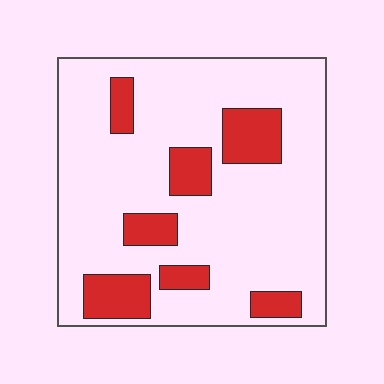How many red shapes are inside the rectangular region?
7.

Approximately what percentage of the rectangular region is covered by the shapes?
Approximately 20%.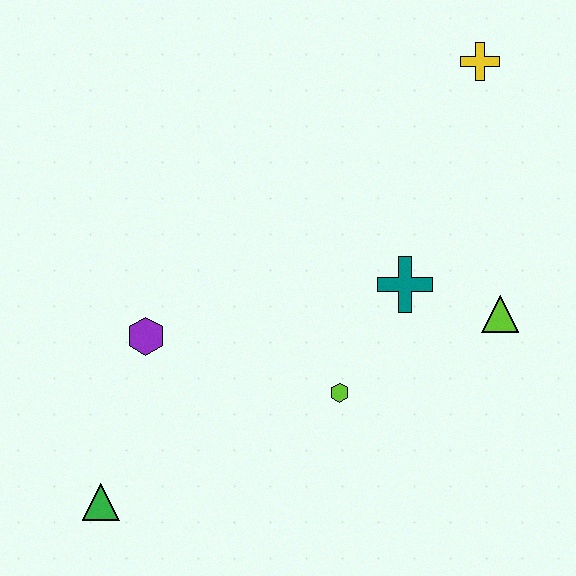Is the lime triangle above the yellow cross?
No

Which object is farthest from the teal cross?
The green triangle is farthest from the teal cross.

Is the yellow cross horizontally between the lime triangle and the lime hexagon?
Yes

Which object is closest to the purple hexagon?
The green triangle is closest to the purple hexagon.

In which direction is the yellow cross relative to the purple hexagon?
The yellow cross is to the right of the purple hexagon.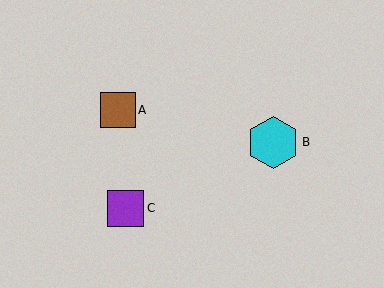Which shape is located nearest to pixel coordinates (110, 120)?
The brown square (labeled A) at (118, 110) is nearest to that location.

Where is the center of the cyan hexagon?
The center of the cyan hexagon is at (273, 142).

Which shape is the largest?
The cyan hexagon (labeled B) is the largest.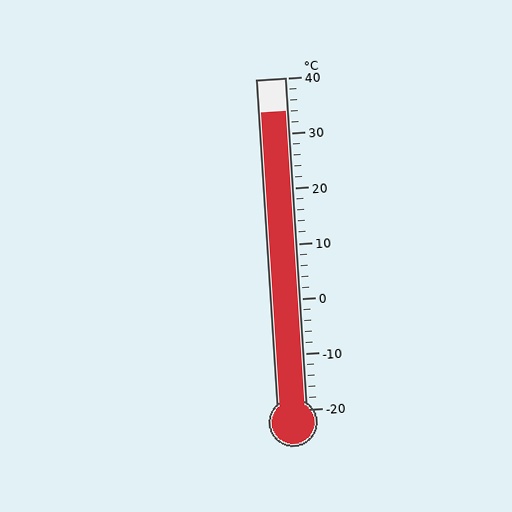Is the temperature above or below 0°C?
The temperature is above 0°C.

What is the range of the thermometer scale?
The thermometer scale ranges from -20°C to 40°C.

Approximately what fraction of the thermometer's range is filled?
The thermometer is filled to approximately 90% of its range.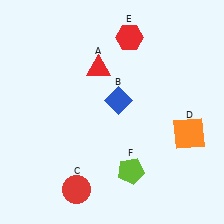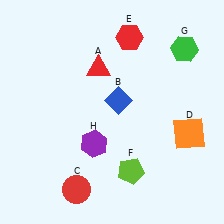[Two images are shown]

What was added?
A green hexagon (G), a purple hexagon (H) were added in Image 2.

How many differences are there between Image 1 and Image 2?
There are 2 differences between the two images.